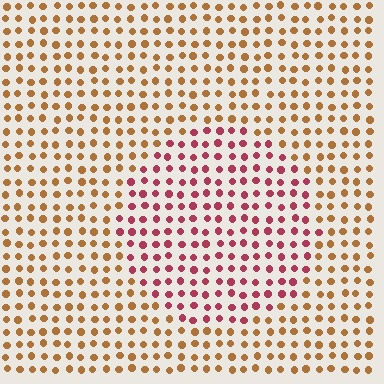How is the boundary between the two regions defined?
The boundary is defined purely by a slight shift in hue (about 46 degrees). Spacing, size, and orientation are identical on both sides.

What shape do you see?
I see a circle.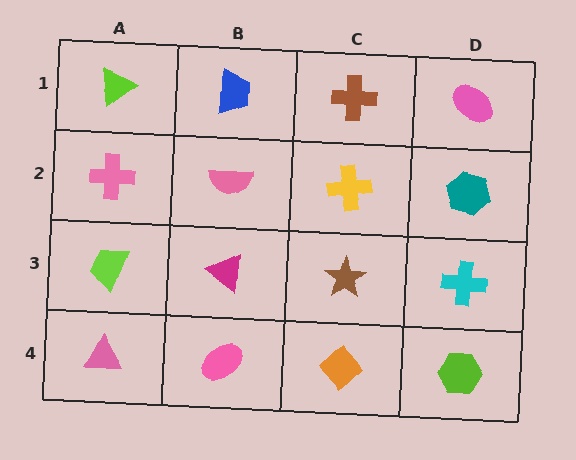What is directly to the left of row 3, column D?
A brown star.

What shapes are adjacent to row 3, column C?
A yellow cross (row 2, column C), an orange diamond (row 4, column C), a magenta triangle (row 3, column B), a cyan cross (row 3, column D).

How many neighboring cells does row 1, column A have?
2.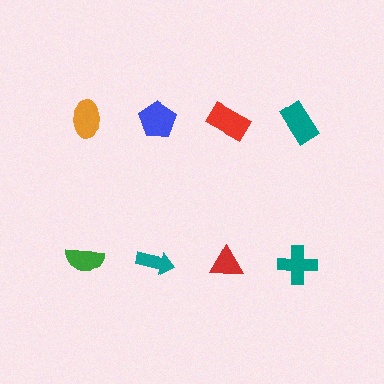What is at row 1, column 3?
A red rectangle.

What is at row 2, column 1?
A green semicircle.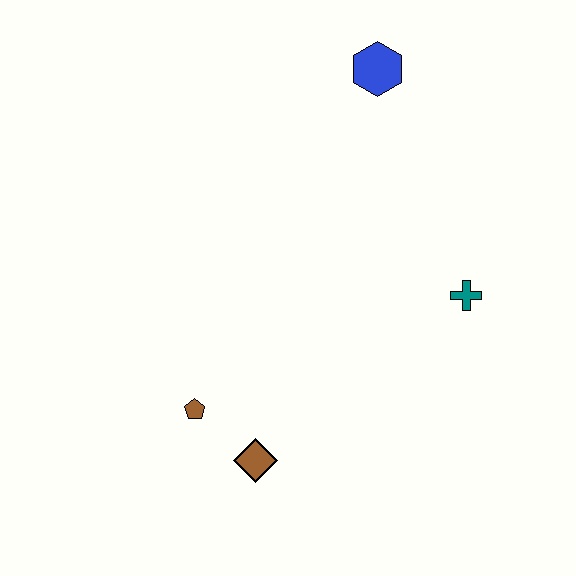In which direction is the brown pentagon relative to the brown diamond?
The brown pentagon is to the left of the brown diamond.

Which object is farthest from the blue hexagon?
The brown diamond is farthest from the blue hexagon.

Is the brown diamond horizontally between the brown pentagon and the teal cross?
Yes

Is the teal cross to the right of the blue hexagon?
Yes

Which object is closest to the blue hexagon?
The teal cross is closest to the blue hexagon.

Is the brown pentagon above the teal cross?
No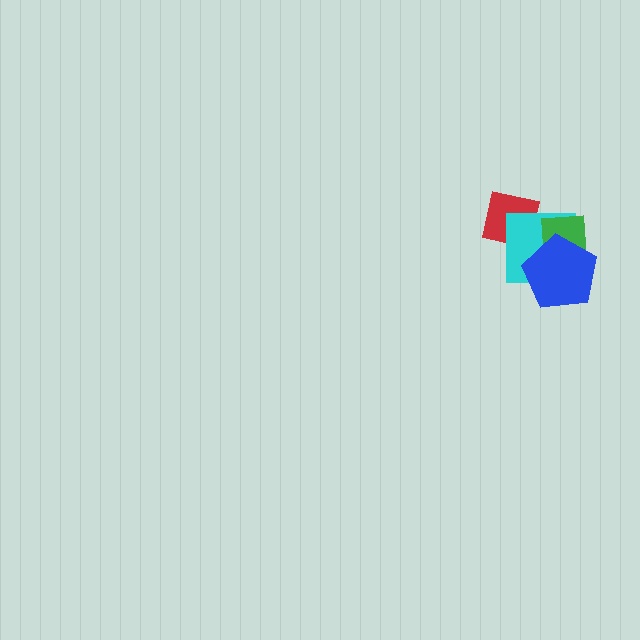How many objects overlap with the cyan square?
3 objects overlap with the cyan square.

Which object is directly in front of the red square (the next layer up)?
The cyan square is directly in front of the red square.